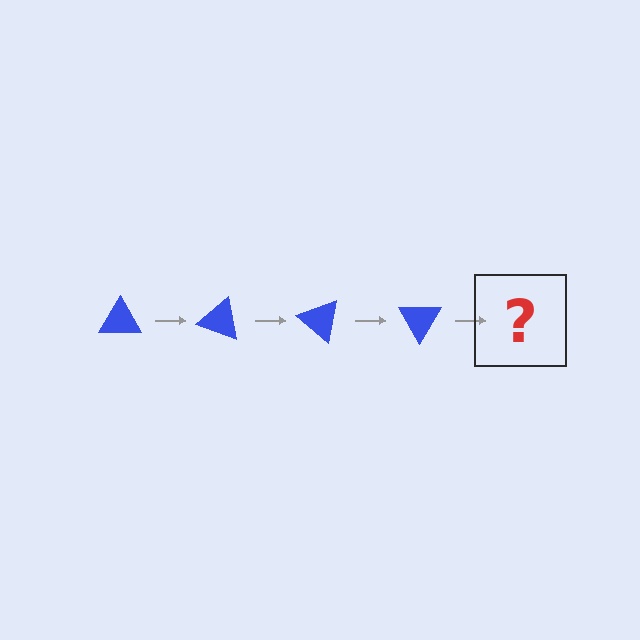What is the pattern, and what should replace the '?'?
The pattern is that the triangle rotates 20 degrees each step. The '?' should be a blue triangle rotated 80 degrees.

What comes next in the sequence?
The next element should be a blue triangle rotated 80 degrees.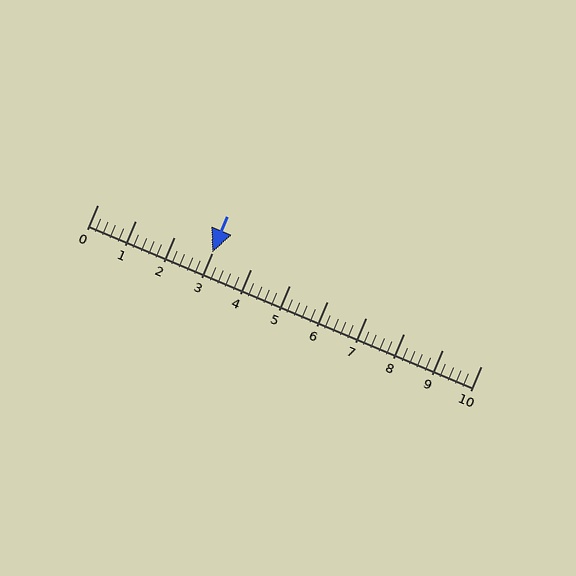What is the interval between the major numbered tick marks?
The major tick marks are spaced 1 units apart.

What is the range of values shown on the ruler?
The ruler shows values from 0 to 10.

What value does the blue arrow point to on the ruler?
The blue arrow points to approximately 3.0.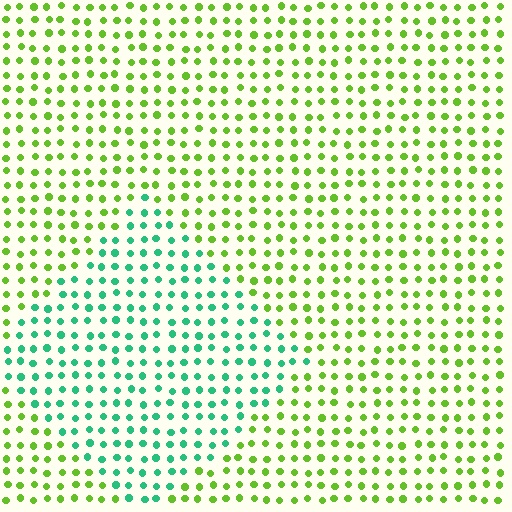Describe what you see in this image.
The image is filled with small lime elements in a uniform arrangement. A diamond-shaped region is visible where the elements are tinted to a slightly different hue, forming a subtle color boundary.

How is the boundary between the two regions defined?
The boundary is defined purely by a slight shift in hue (about 57 degrees). Spacing, size, and orientation are identical on both sides.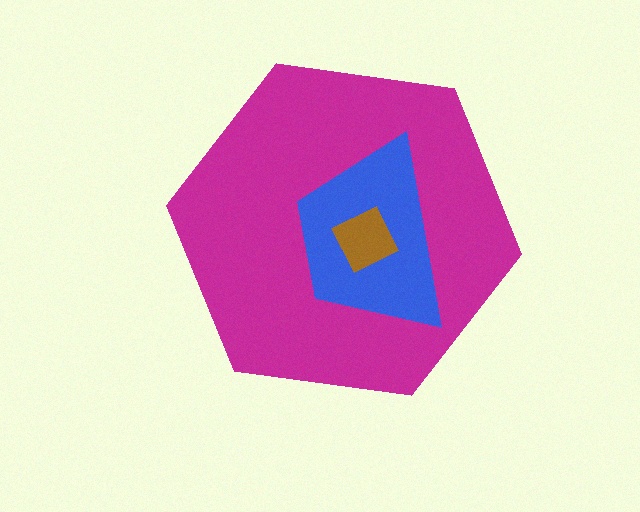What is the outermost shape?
The magenta hexagon.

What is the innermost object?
The brown square.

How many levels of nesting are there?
3.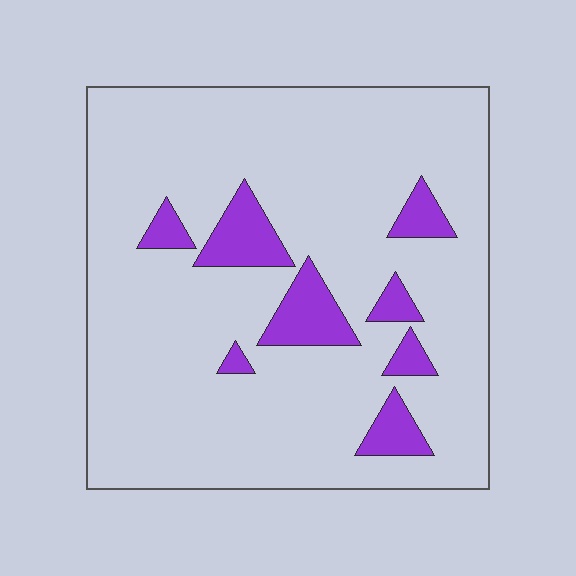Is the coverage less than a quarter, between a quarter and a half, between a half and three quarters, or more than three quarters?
Less than a quarter.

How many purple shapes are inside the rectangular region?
8.